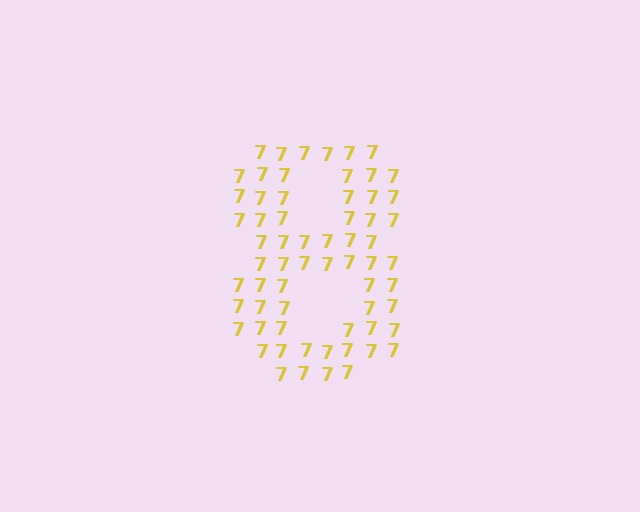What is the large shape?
The large shape is the digit 8.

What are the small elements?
The small elements are digit 7's.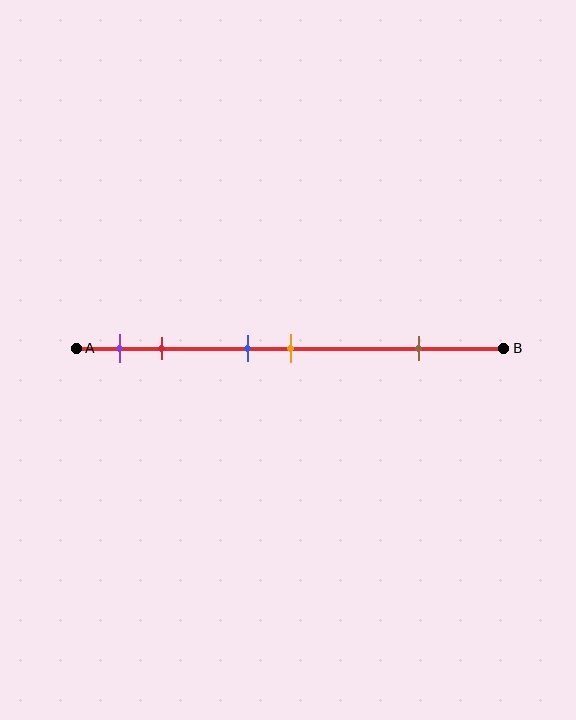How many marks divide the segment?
There are 5 marks dividing the segment.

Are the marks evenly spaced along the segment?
No, the marks are not evenly spaced.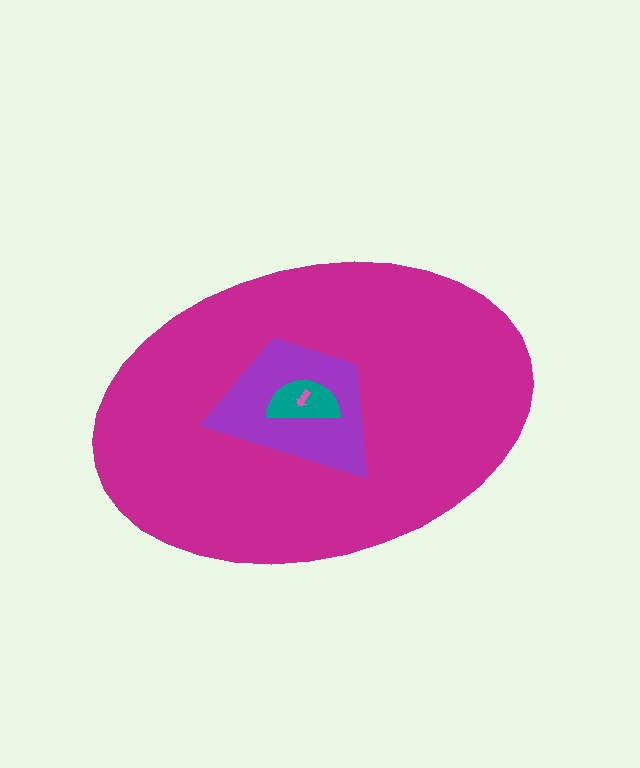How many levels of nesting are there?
4.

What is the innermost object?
The pink arrow.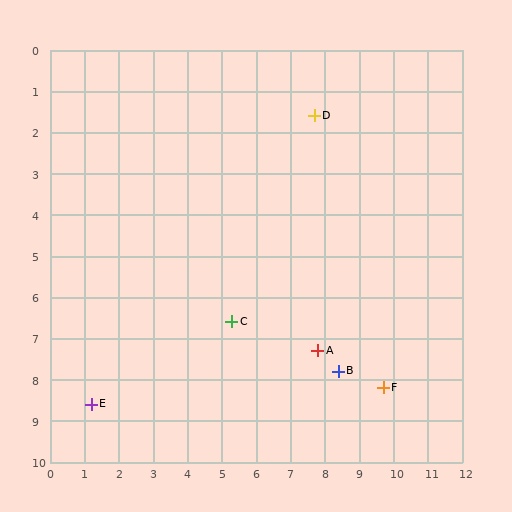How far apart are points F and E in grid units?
Points F and E are about 8.5 grid units apart.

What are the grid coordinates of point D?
Point D is at approximately (7.7, 1.6).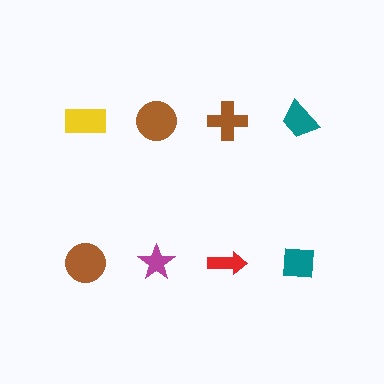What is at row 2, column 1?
A brown circle.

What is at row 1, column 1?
A yellow rectangle.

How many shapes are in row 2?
4 shapes.